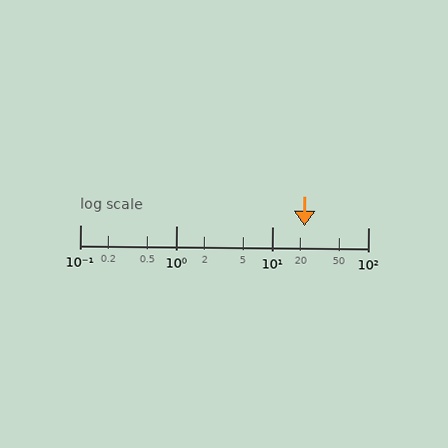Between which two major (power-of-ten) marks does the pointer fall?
The pointer is between 10 and 100.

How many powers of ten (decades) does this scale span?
The scale spans 3 decades, from 0.1 to 100.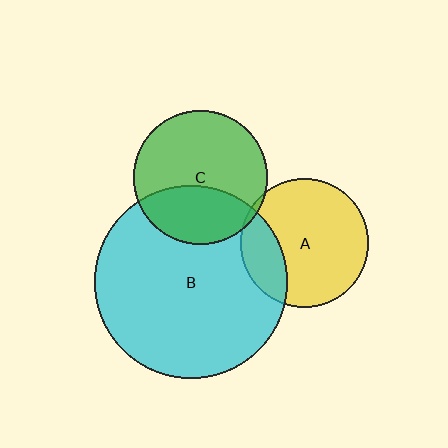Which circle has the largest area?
Circle B (cyan).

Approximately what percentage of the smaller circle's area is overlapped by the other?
Approximately 5%.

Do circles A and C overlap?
Yes.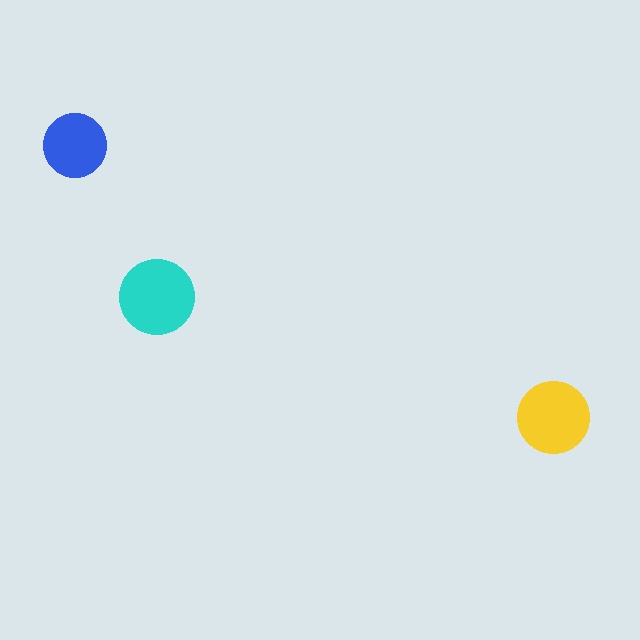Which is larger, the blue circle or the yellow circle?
The yellow one.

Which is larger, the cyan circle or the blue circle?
The cyan one.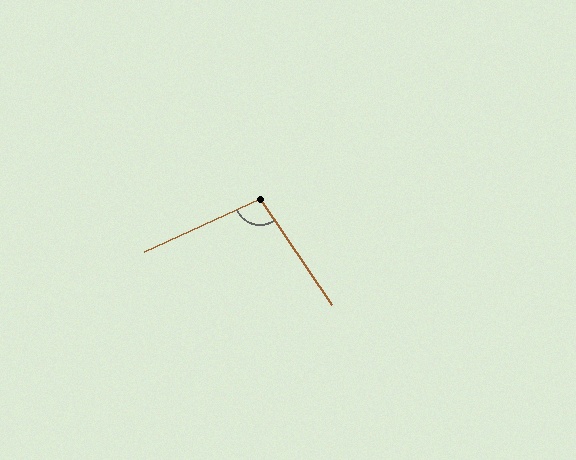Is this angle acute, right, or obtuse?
It is obtuse.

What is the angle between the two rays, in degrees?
Approximately 100 degrees.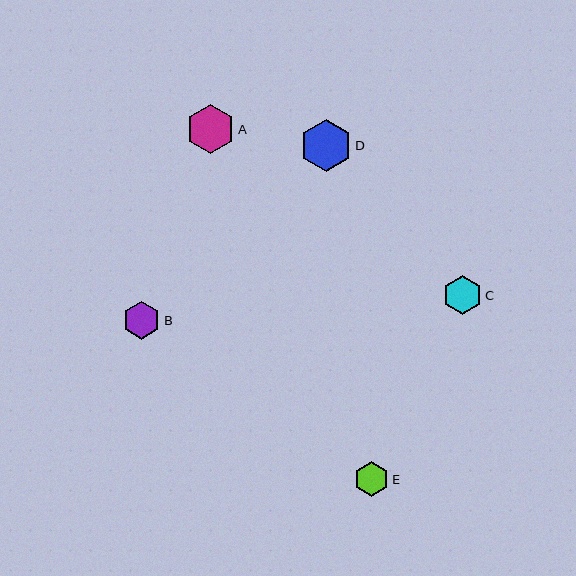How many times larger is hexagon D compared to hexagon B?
Hexagon D is approximately 1.4 times the size of hexagon B.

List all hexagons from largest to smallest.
From largest to smallest: D, A, C, B, E.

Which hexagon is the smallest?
Hexagon E is the smallest with a size of approximately 35 pixels.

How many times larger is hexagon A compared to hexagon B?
Hexagon A is approximately 1.3 times the size of hexagon B.